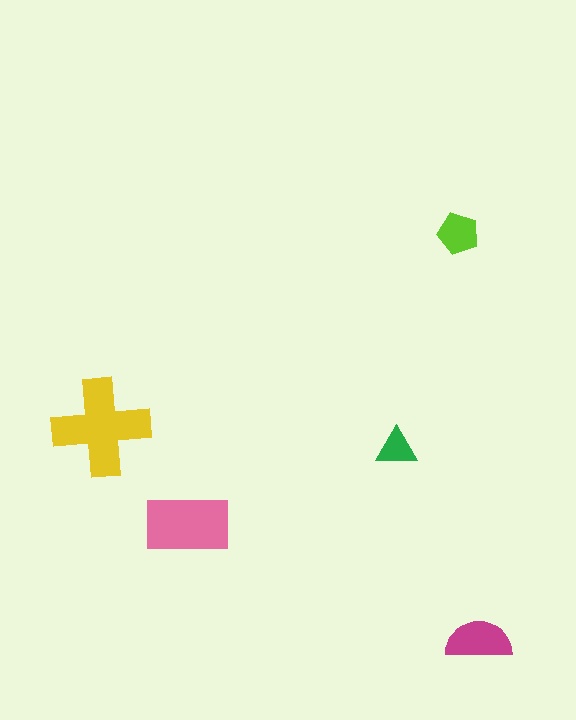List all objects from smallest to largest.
The green triangle, the lime pentagon, the magenta semicircle, the pink rectangle, the yellow cross.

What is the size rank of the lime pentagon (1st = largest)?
4th.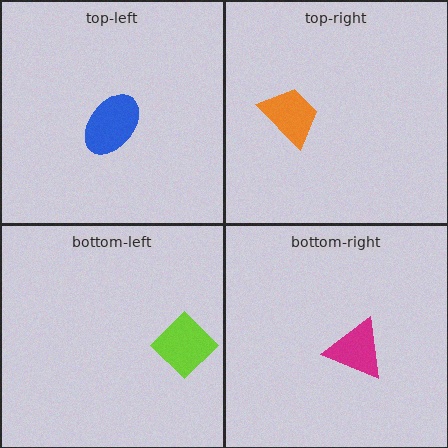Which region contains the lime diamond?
The bottom-left region.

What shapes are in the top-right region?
The orange trapezoid.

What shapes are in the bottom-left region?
The lime diamond.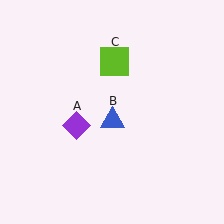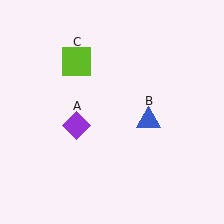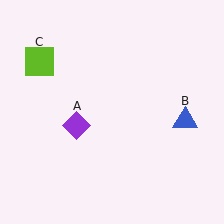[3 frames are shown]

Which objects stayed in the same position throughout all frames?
Purple diamond (object A) remained stationary.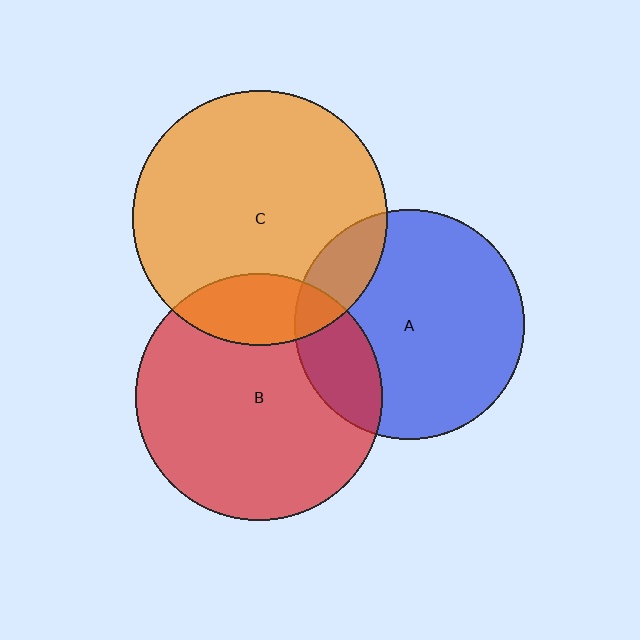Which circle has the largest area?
Circle C (orange).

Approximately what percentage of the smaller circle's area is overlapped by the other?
Approximately 20%.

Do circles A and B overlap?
Yes.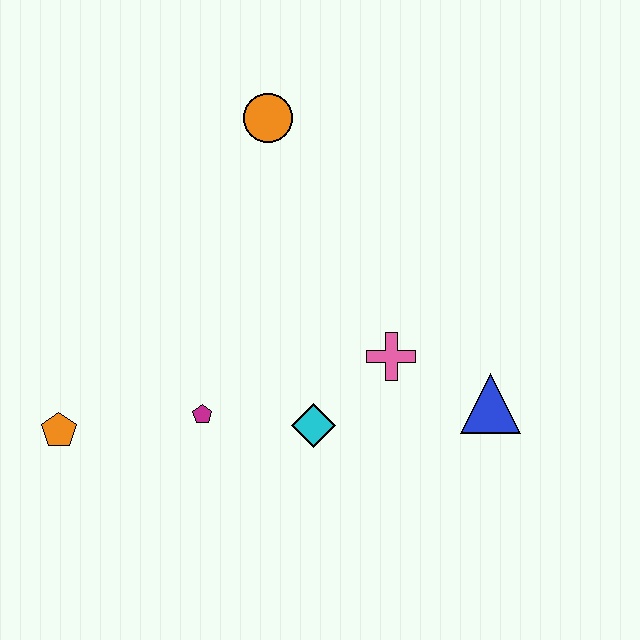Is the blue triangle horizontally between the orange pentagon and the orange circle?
No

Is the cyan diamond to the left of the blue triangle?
Yes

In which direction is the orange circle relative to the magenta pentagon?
The orange circle is above the magenta pentagon.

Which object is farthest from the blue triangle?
The orange pentagon is farthest from the blue triangle.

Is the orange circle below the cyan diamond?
No